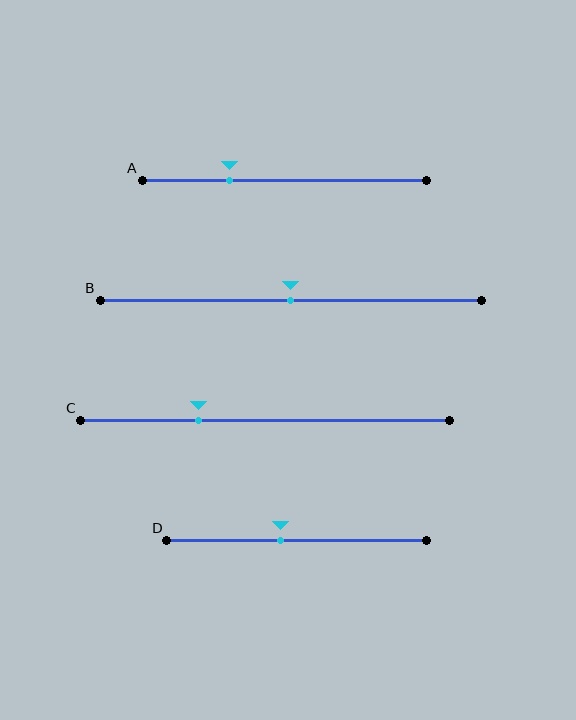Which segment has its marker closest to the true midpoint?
Segment B has its marker closest to the true midpoint.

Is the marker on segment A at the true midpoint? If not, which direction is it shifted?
No, the marker on segment A is shifted to the left by about 19% of the segment length.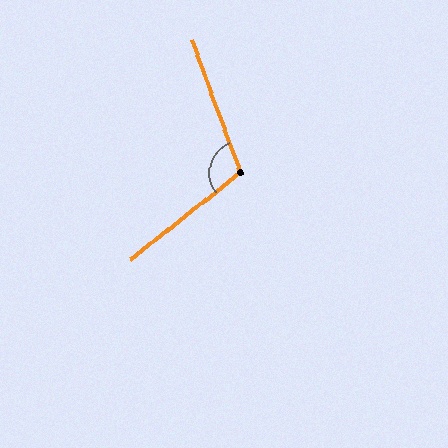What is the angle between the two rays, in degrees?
Approximately 108 degrees.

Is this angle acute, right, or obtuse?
It is obtuse.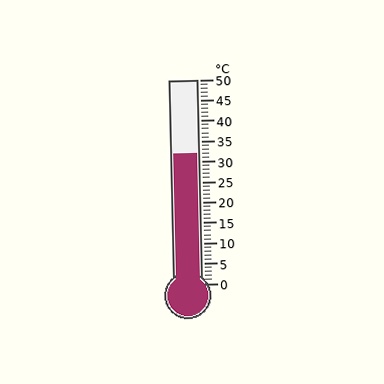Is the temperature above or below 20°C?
The temperature is above 20°C.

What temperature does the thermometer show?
The thermometer shows approximately 32°C.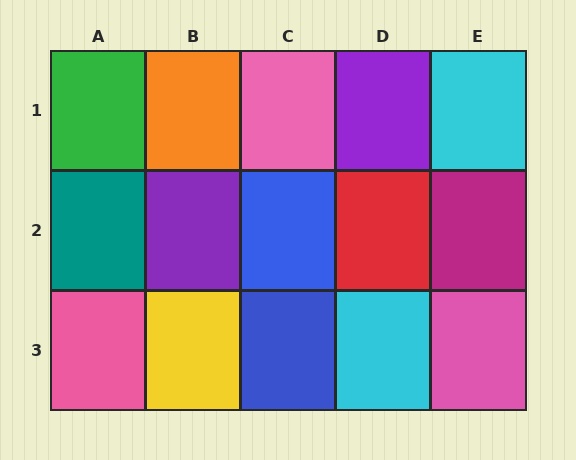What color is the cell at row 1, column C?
Pink.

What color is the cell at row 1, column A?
Green.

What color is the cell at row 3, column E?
Pink.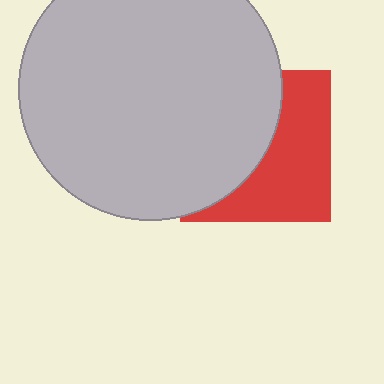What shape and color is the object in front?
The object in front is a light gray circle.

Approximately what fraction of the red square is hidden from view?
Roughly 52% of the red square is hidden behind the light gray circle.